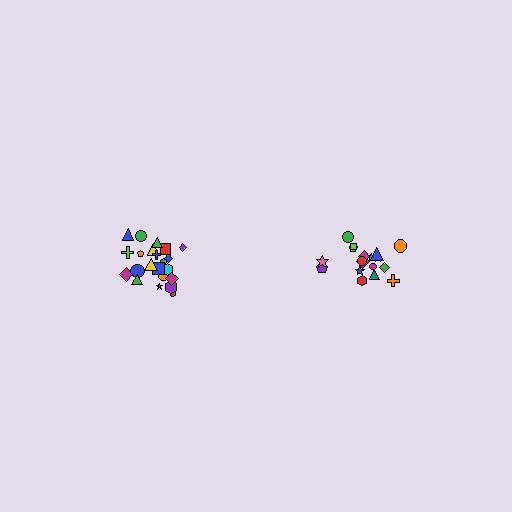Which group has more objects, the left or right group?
The left group.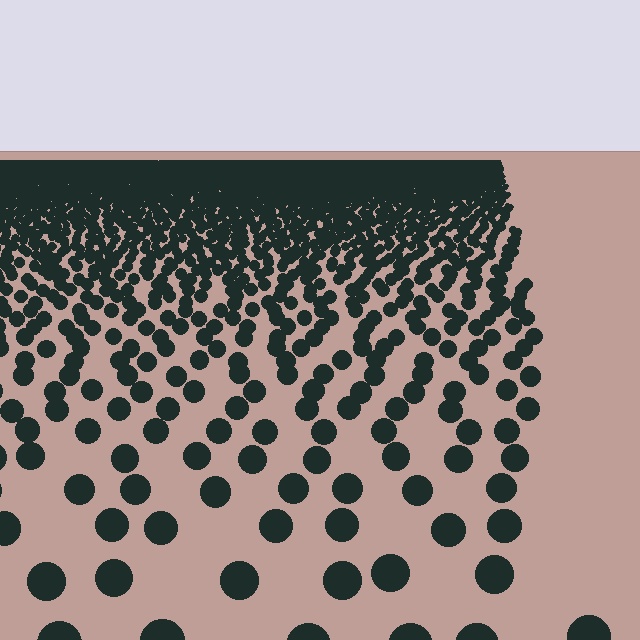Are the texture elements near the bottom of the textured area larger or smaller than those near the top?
Larger. Near the bottom, elements are closer to the viewer and appear at a bigger on-screen size.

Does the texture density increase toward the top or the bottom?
Density increases toward the top.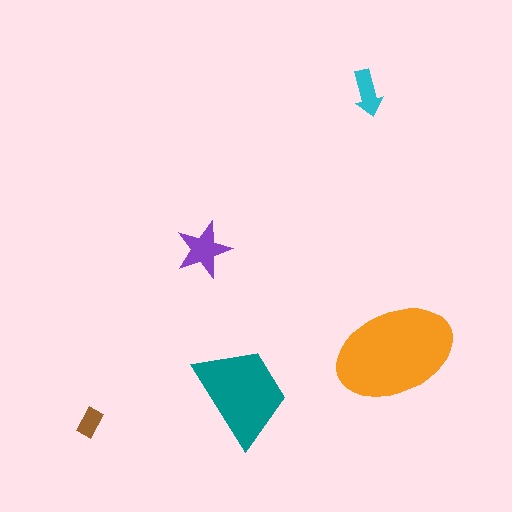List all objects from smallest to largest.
The brown rectangle, the cyan arrow, the purple star, the teal trapezoid, the orange ellipse.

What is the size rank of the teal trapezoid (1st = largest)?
2nd.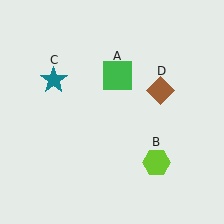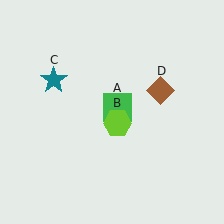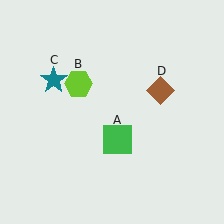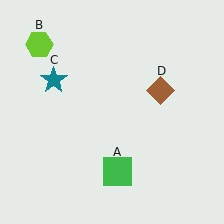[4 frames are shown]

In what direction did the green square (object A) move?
The green square (object A) moved down.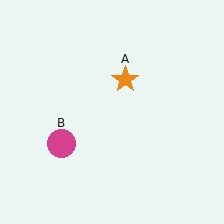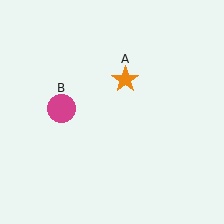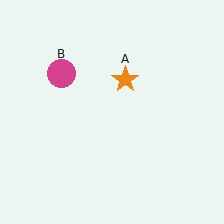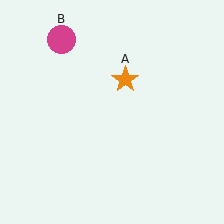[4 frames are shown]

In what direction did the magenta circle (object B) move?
The magenta circle (object B) moved up.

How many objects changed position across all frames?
1 object changed position: magenta circle (object B).